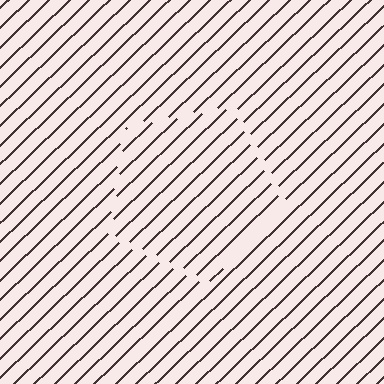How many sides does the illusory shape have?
5 sides — the line-ends trace a pentagon.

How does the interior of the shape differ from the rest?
The interior of the shape contains the same grating, shifted by half a period — the contour is defined by the phase discontinuity where line-ends from the inner and outer gratings abut.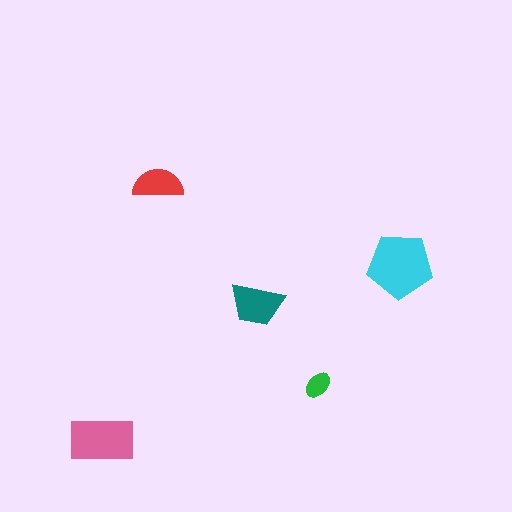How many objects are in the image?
There are 5 objects in the image.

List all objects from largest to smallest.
The cyan pentagon, the pink rectangle, the teal trapezoid, the red semicircle, the green ellipse.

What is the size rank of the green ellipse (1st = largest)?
5th.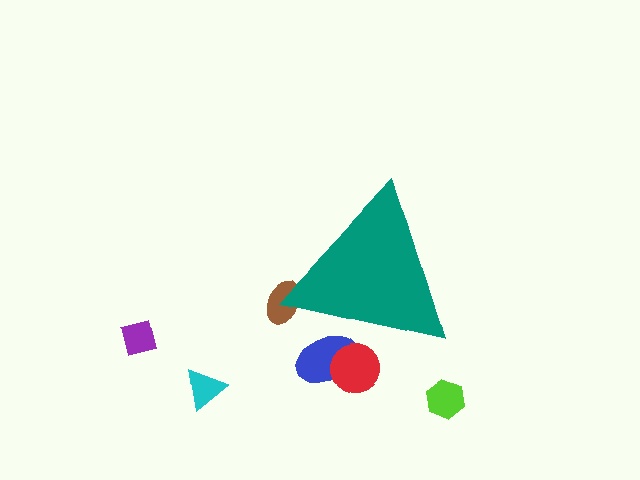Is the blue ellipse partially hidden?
Yes, the blue ellipse is partially hidden behind the teal triangle.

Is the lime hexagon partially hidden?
No, the lime hexagon is fully visible.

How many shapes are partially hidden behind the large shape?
3 shapes are partially hidden.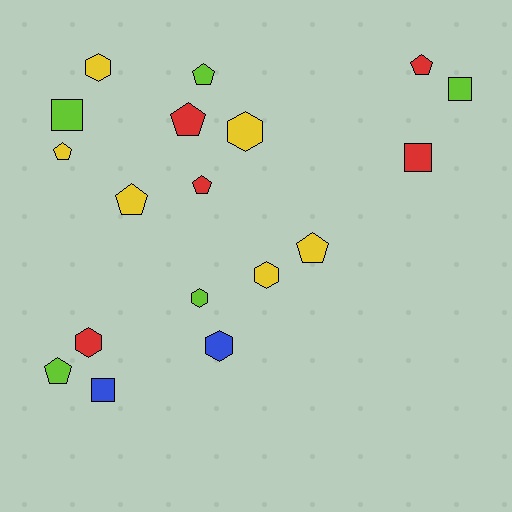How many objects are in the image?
There are 18 objects.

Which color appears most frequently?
Yellow, with 6 objects.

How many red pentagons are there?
There are 3 red pentagons.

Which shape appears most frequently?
Pentagon, with 8 objects.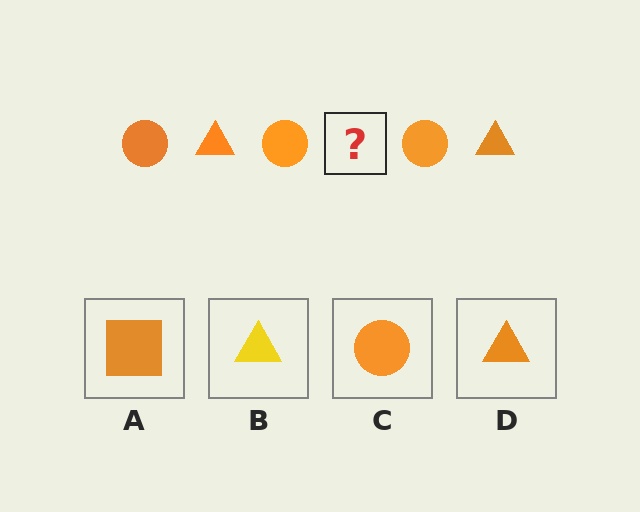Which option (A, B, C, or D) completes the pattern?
D.